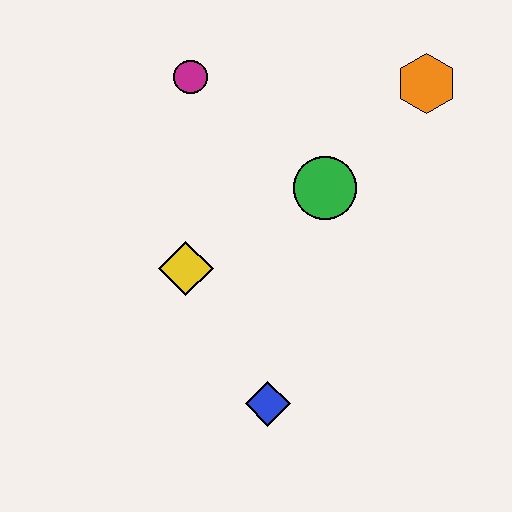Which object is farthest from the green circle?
The blue diamond is farthest from the green circle.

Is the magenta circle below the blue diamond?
No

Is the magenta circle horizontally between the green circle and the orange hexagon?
No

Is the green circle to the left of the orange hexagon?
Yes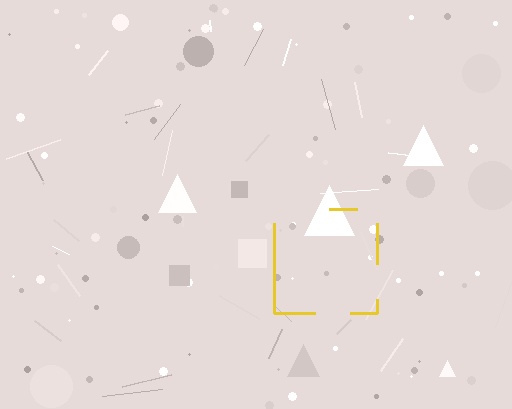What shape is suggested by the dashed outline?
The dashed outline suggests a square.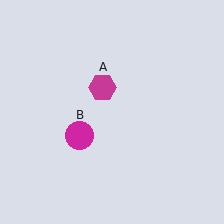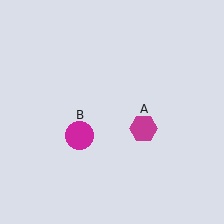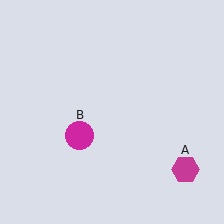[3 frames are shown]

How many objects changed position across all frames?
1 object changed position: magenta hexagon (object A).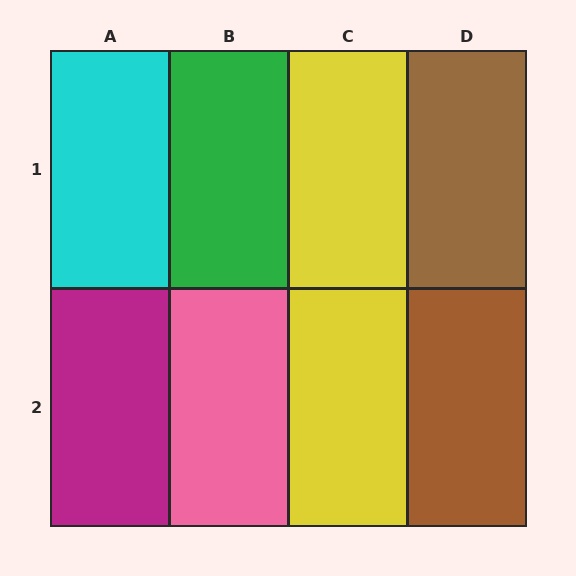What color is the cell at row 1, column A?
Cyan.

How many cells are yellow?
2 cells are yellow.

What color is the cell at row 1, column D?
Brown.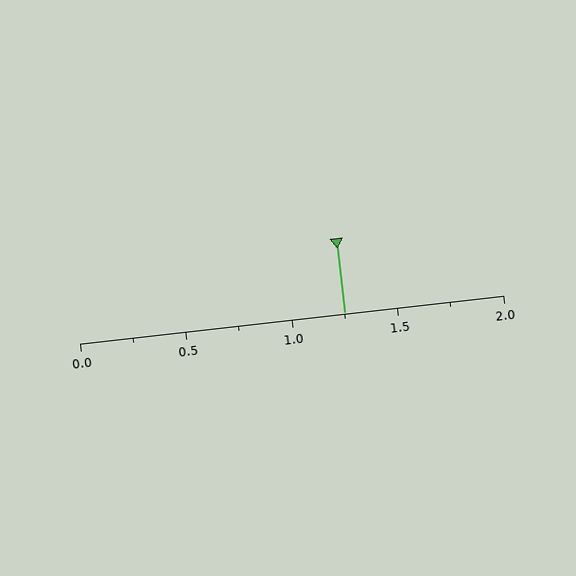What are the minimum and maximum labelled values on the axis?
The axis runs from 0.0 to 2.0.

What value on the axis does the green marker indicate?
The marker indicates approximately 1.25.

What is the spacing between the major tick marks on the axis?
The major ticks are spaced 0.5 apart.